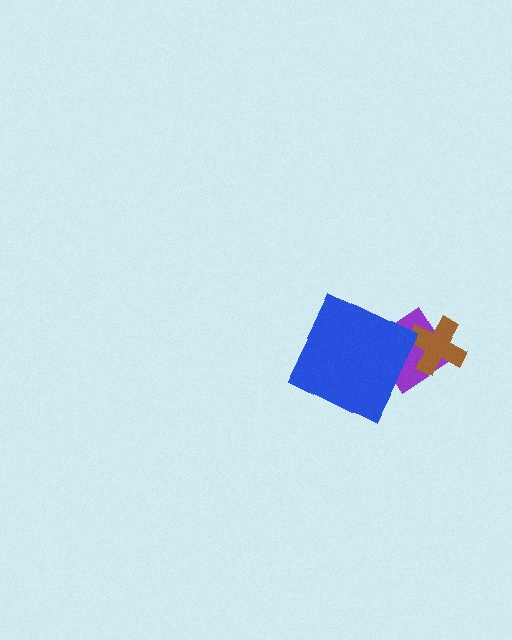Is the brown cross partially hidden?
No, no other shape covers it.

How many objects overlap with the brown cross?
1 object overlaps with the brown cross.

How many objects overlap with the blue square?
1 object overlaps with the blue square.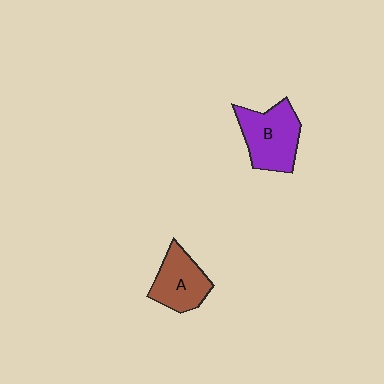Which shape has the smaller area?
Shape A (brown).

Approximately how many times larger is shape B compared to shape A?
Approximately 1.3 times.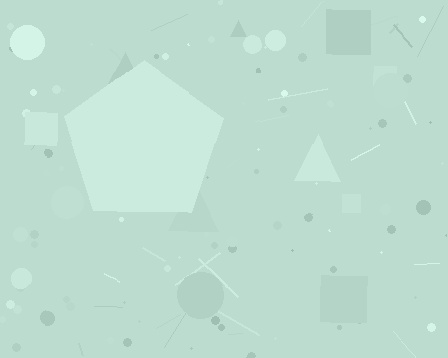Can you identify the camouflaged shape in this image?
The camouflaged shape is a pentagon.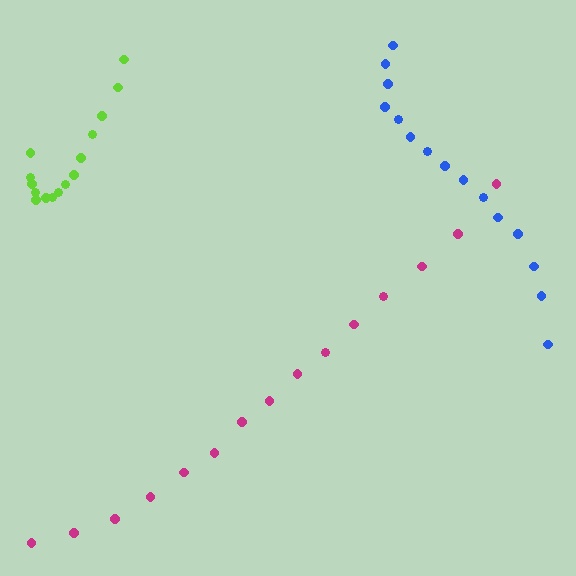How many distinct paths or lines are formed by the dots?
There are 3 distinct paths.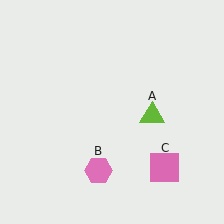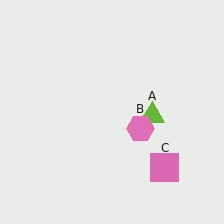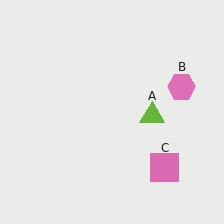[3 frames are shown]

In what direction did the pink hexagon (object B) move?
The pink hexagon (object B) moved up and to the right.